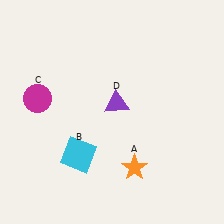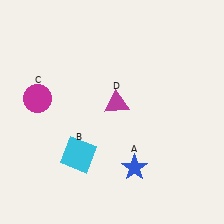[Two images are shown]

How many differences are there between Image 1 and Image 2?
There are 2 differences between the two images.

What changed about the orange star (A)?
In Image 1, A is orange. In Image 2, it changed to blue.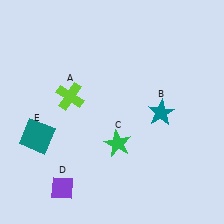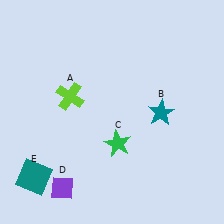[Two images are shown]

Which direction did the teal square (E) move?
The teal square (E) moved down.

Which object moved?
The teal square (E) moved down.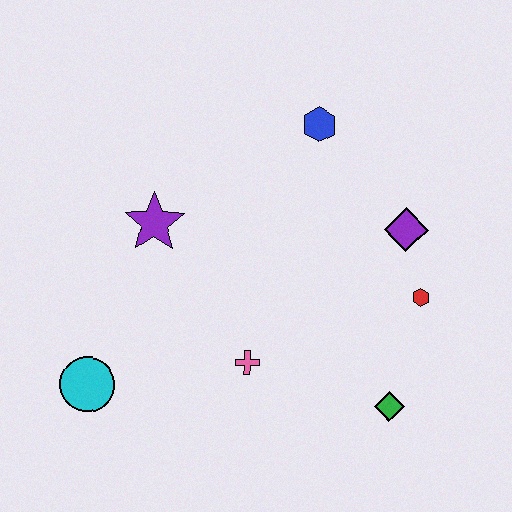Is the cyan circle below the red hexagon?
Yes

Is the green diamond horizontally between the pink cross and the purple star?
No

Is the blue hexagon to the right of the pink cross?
Yes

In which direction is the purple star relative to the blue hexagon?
The purple star is to the left of the blue hexagon.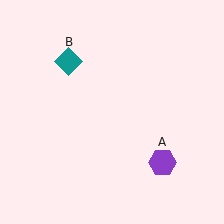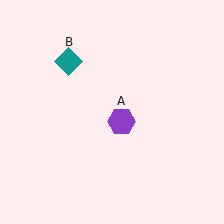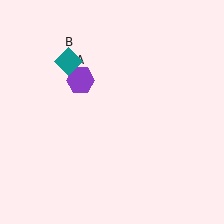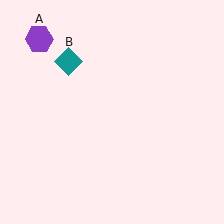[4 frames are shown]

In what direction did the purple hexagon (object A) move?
The purple hexagon (object A) moved up and to the left.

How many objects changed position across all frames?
1 object changed position: purple hexagon (object A).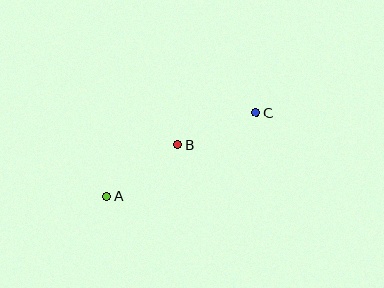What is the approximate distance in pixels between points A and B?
The distance between A and B is approximately 88 pixels.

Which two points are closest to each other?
Points B and C are closest to each other.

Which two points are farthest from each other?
Points A and C are farthest from each other.